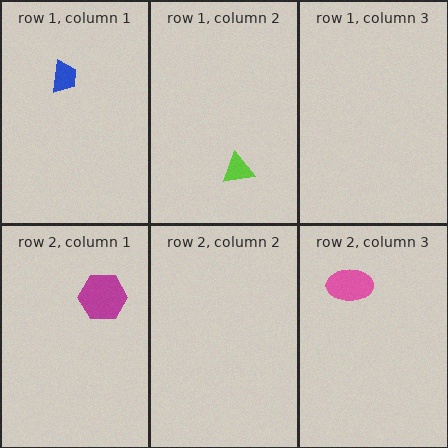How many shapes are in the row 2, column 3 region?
1.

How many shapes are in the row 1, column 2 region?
1.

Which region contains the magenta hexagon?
The row 2, column 1 region.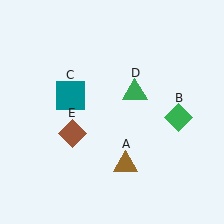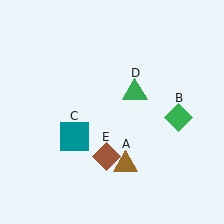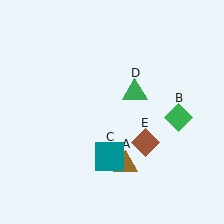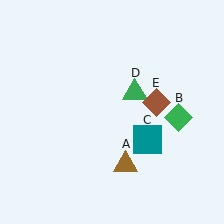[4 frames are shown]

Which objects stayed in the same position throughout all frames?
Brown triangle (object A) and green diamond (object B) and green triangle (object D) remained stationary.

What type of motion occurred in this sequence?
The teal square (object C), brown diamond (object E) rotated counterclockwise around the center of the scene.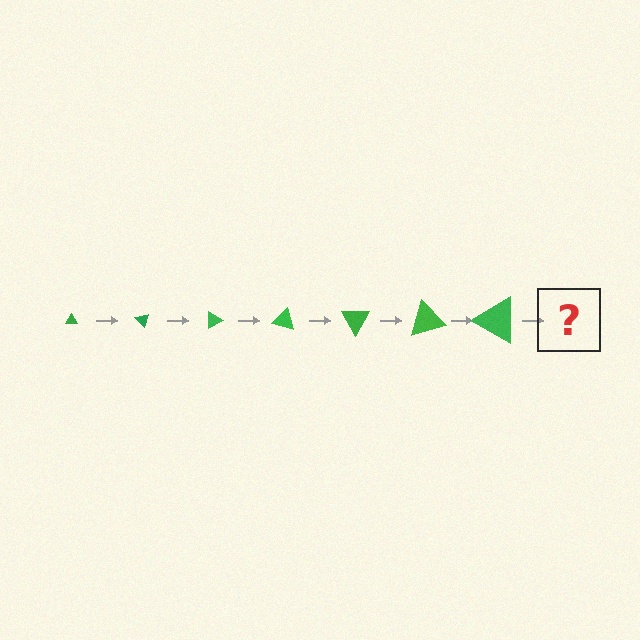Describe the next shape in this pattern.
It should be a triangle, larger than the previous one and rotated 315 degrees from the start.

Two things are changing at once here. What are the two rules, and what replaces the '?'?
The two rules are that the triangle grows larger each step and it rotates 45 degrees each step. The '?' should be a triangle, larger than the previous one and rotated 315 degrees from the start.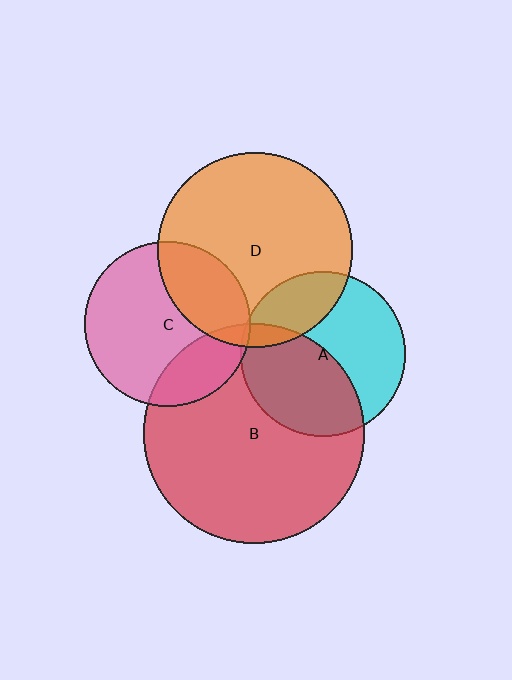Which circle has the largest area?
Circle B (red).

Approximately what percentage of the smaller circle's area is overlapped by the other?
Approximately 5%.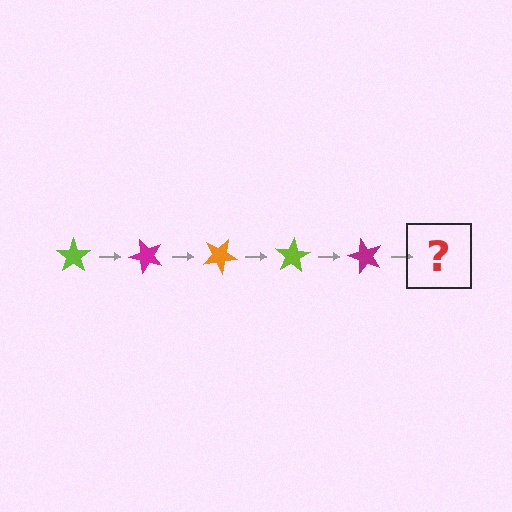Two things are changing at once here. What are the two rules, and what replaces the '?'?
The two rules are that it rotates 50 degrees each step and the color cycles through lime, magenta, and orange. The '?' should be an orange star, rotated 250 degrees from the start.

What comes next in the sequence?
The next element should be an orange star, rotated 250 degrees from the start.